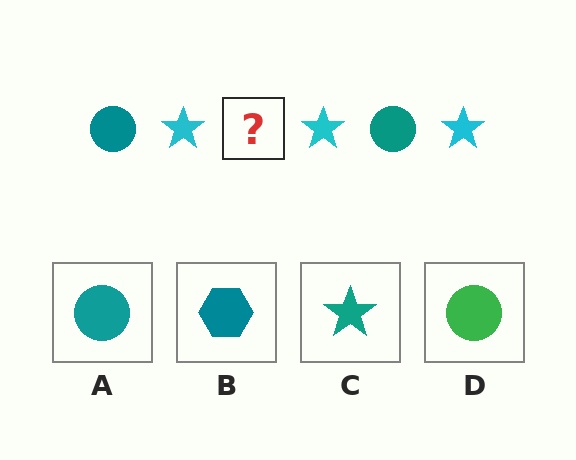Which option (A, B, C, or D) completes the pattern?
A.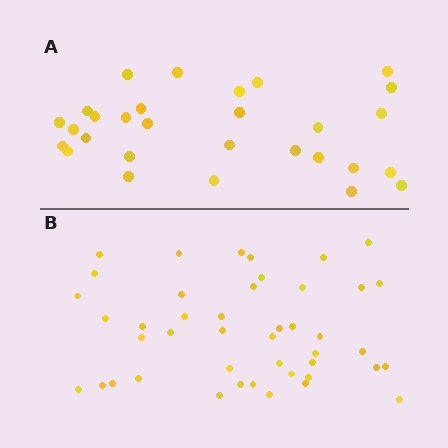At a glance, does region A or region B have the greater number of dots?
Region B (the bottom region) has more dots.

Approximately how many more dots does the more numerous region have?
Region B has approximately 15 more dots than region A.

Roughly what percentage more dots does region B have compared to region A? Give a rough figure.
About 50% more.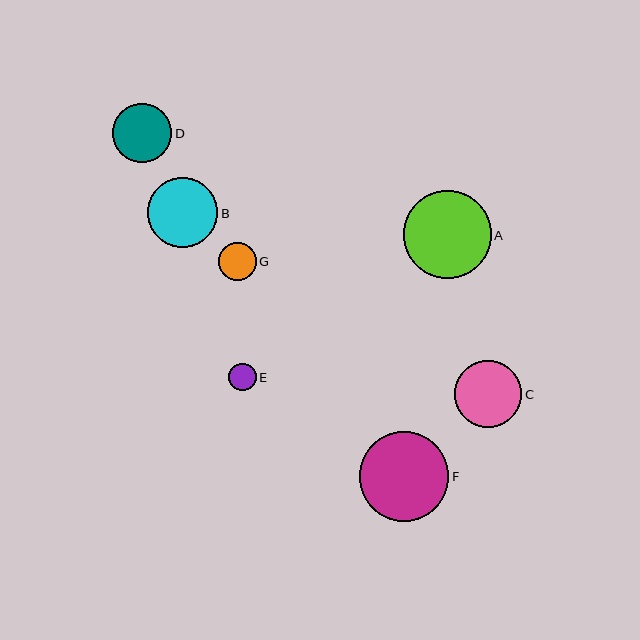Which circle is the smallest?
Circle E is the smallest with a size of approximately 28 pixels.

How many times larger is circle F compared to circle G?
Circle F is approximately 2.4 times the size of circle G.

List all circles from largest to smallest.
From largest to smallest: F, A, B, C, D, G, E.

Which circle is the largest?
Circle F is the largest with a size of approximately 90 pixels.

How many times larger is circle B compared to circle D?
Circle B is approximately 1.2 times the size of circle D.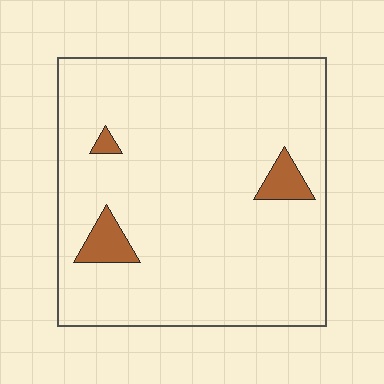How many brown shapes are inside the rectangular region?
3.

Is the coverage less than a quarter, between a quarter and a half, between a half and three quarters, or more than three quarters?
Less than a quarter.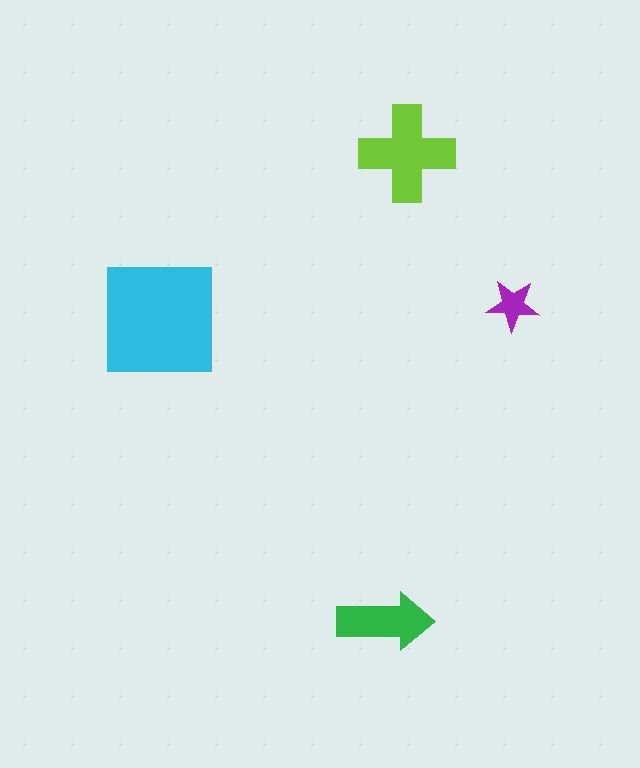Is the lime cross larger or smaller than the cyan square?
Smaller.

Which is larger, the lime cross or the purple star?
The lime cross.